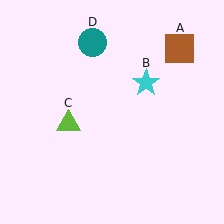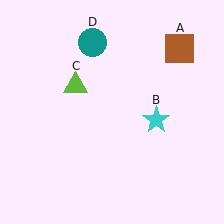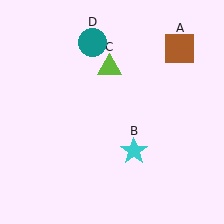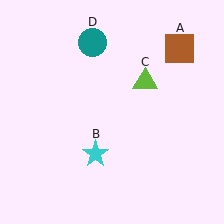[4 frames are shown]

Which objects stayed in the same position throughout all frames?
Brown square (object A) and teal circle (object D) remained stationary.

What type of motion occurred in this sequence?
The cyan star (object B), lime triangle (object C) rotated clockwise around the center of the scene.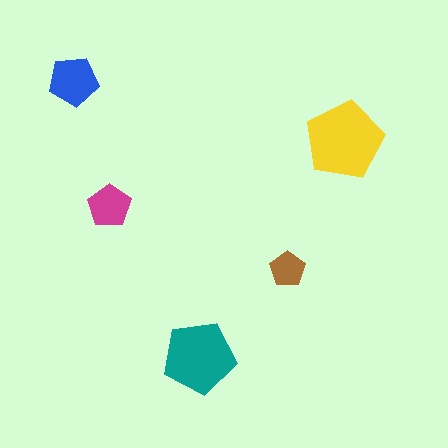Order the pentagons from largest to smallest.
the yellow one, the teal one, the blue one, the magenta one, the brown one.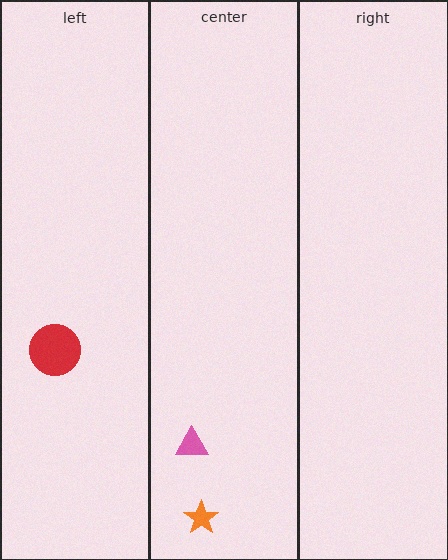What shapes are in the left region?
The red circle.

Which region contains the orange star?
The center region.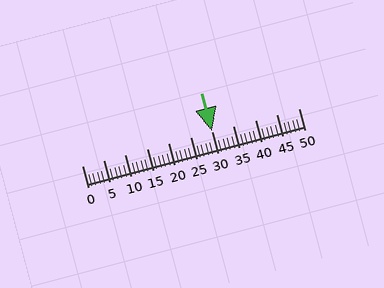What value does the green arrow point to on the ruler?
The green arrow points to approximately 30.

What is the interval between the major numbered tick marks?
The major tick marks are spaced 5 units apart.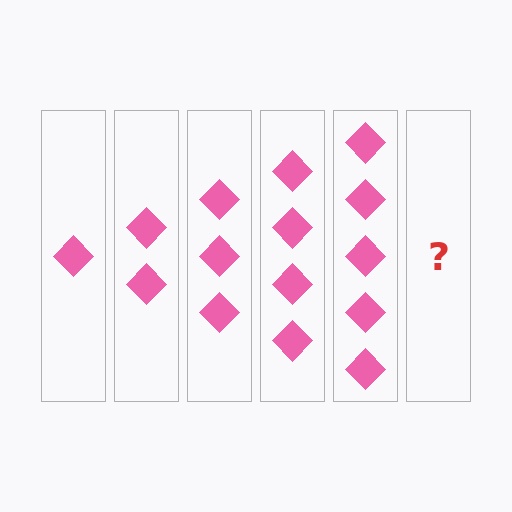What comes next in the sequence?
The next element should be 6 diamonds.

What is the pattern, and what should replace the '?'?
The pattern is that each step adds one more diamond. The '?' should be 6 diamonds.